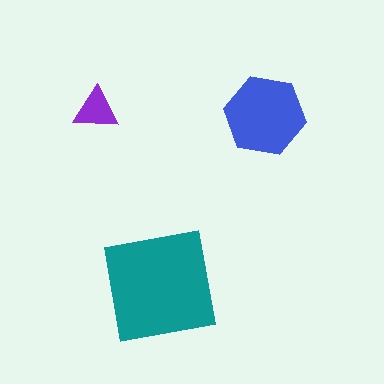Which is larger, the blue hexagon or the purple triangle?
The blue hexagon.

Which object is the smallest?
The purple triangle.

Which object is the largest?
The teal square.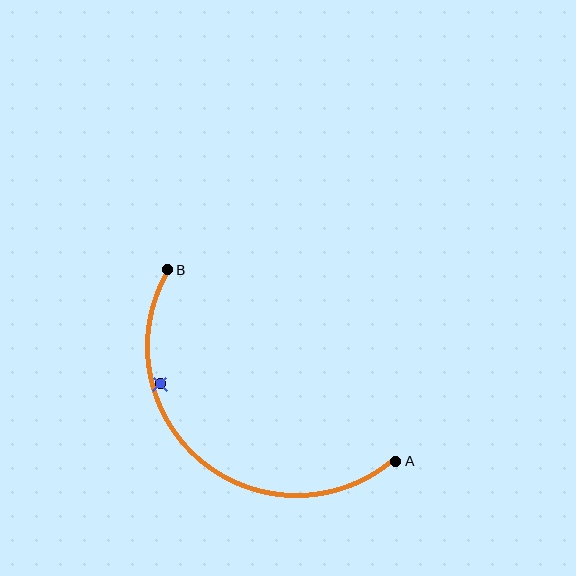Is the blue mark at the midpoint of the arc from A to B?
No — the blue mark does not lie on the arc at all. It sits slightly inside the curve.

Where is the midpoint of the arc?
The arc midpoint is the point on the curve farthest from the straight line joining A and B. It sits below and to the left of that line.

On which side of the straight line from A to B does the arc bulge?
The arc bulges below and to the left of the straight line connecting A and B.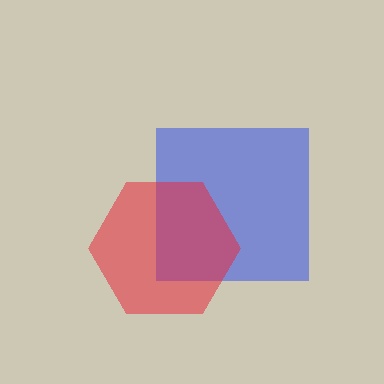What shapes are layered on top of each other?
The layered shapes are: a blue square, a red hexagon.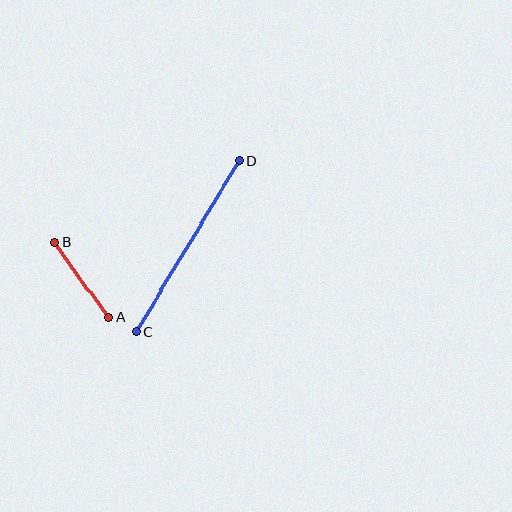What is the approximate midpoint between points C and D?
The midpoint is at approximately (188, 246) pixels.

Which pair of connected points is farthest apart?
Points C and D are farthest apart.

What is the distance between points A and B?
The distance is approximately 93 pixels.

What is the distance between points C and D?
The distance is approximately 199 pixels.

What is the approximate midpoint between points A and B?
The midpoint is at approximately (81, 280) pixels.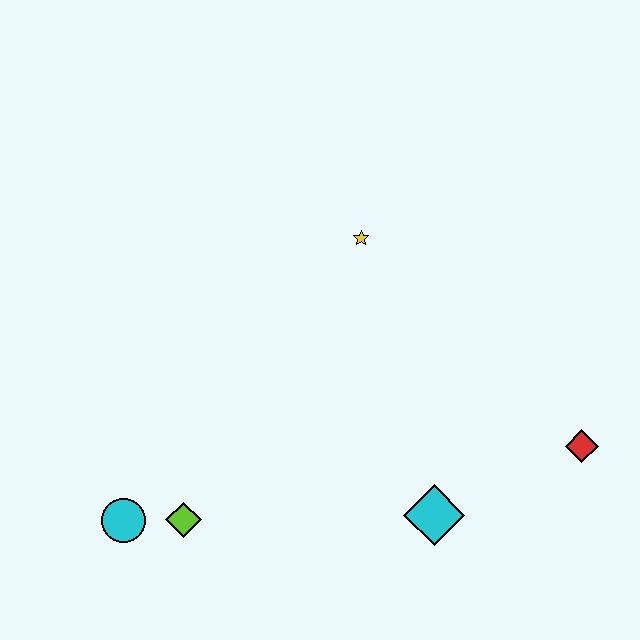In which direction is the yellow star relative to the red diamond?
The yellow star is to the left of the red diamond.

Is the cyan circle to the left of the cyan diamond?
Yes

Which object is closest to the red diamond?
The cyan diamond is closest to the red diamond.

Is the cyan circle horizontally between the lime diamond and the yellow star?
No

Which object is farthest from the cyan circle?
The red diamond is farthest from the cyan circle.